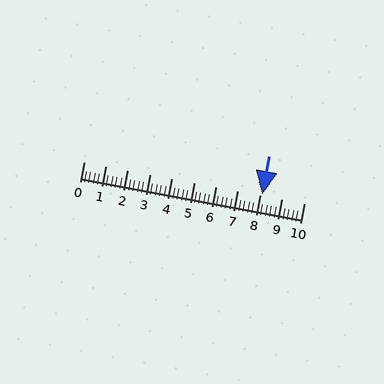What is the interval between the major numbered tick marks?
The major tick marks are spaced 1 units apart.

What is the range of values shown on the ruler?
The ruler shows values from 0 to 10.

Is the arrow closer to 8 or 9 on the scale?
The arrow is closer to 8.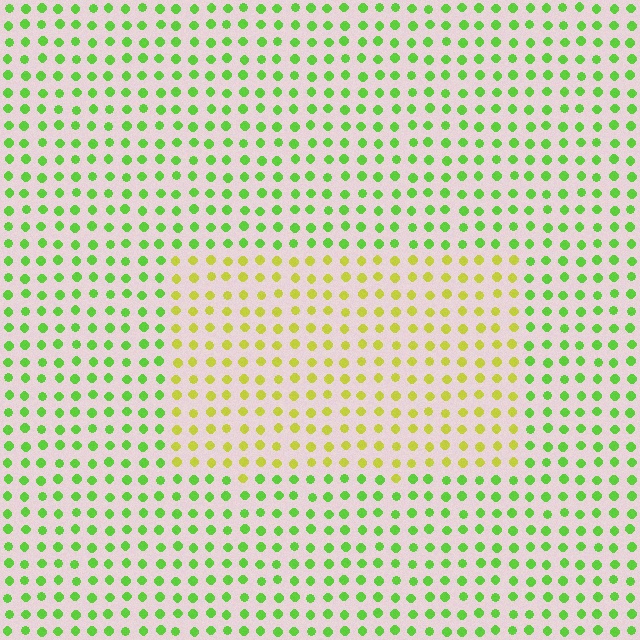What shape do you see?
I see a rectangle.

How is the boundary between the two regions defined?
The boundary is defined purely by a slight shift in hue (about 41 degrees). Spacing, size, and orientation are identical on both sides.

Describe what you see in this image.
The image is filled with small lime elements in a uniform arrangement. A rectangle-shaped region is visible where the elements are tinted to a slightly different hue, forming a subtle color boundary.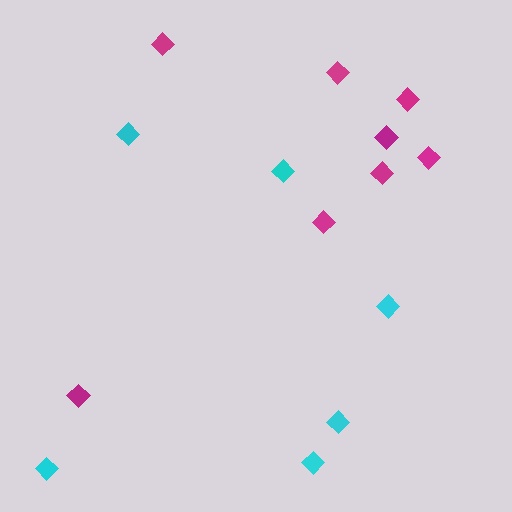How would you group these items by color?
There are 2 groups: one group of cyan diamonds (6) and one group of magenta diamonds (8).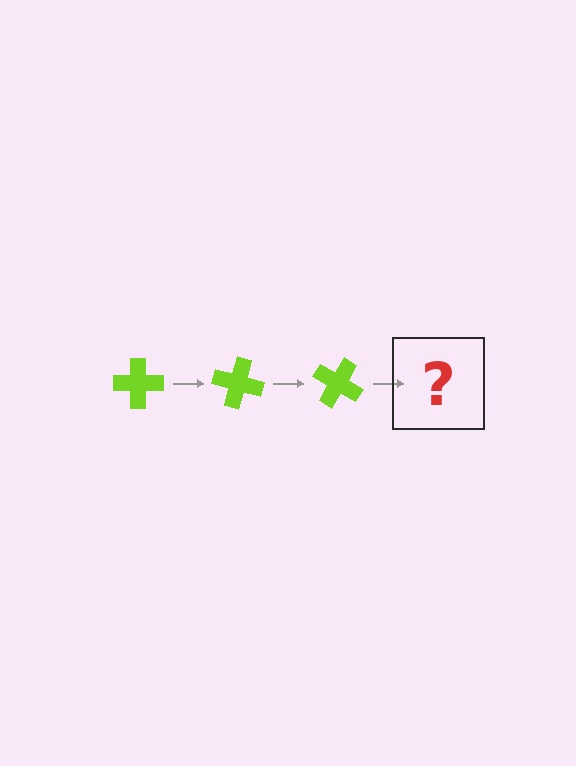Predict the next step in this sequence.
The next step is a lime cross rotated 45 degrees.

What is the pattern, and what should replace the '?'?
The pattern is that the cross rotates 15 degrees each step. The '?' should be a lime cross rotated 45 degrees.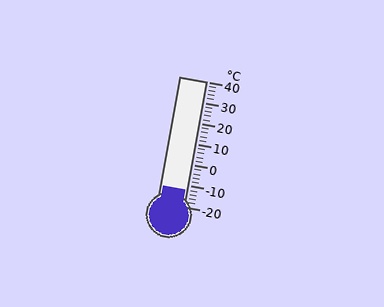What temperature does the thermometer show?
The thermometer shows approximately -12°C.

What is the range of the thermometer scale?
The thermometer scale ranges from -20°C to 40°C.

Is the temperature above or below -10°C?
The temperature is below -10°C.